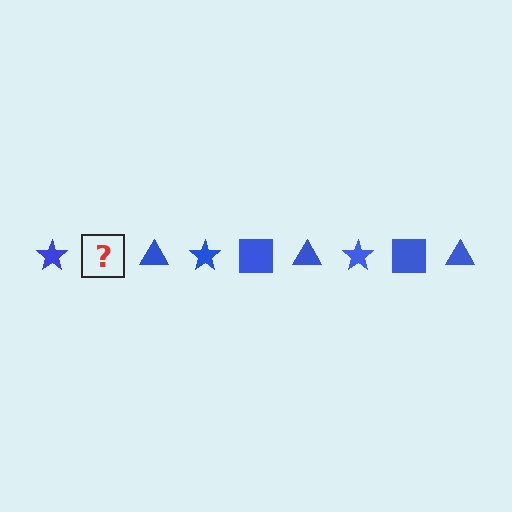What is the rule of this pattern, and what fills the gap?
The rule is that the pattern cycles through star, square, triangle shapes in blue. The gap should be filled with a blue square.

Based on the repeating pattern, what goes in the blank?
The blank should be a blue square.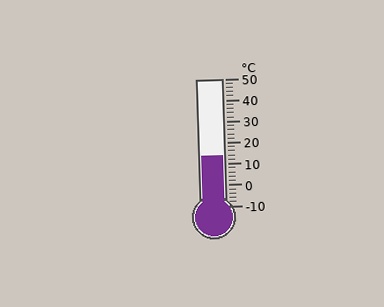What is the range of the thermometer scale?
The thermometer scale ranges from -10°C to 50°C.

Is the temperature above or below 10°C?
The temperature is above 10°C.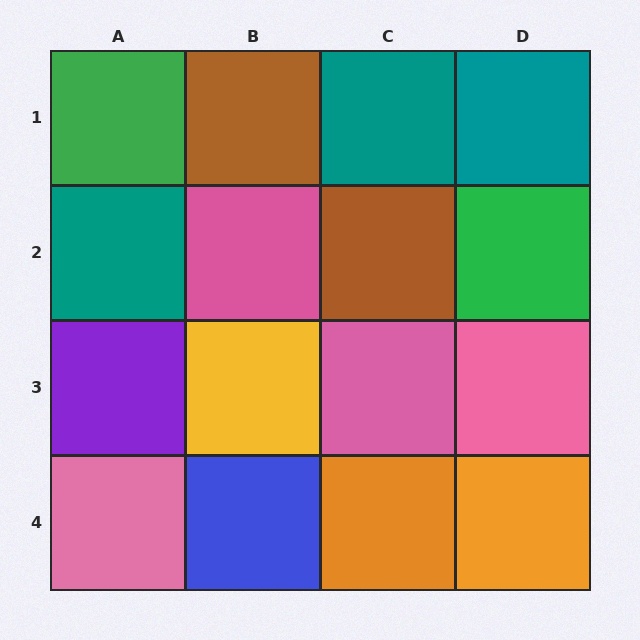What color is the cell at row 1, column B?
Brown.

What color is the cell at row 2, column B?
Pink.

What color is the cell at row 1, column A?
Green.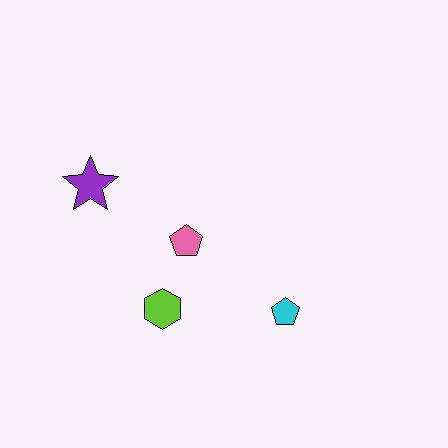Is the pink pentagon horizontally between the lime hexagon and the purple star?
No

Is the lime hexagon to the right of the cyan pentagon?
No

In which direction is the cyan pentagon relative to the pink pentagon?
The cyan pentagon is to the right of the pink pentagon.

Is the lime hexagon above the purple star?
No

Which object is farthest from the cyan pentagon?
The purple star is farthest from the cyan pentagon.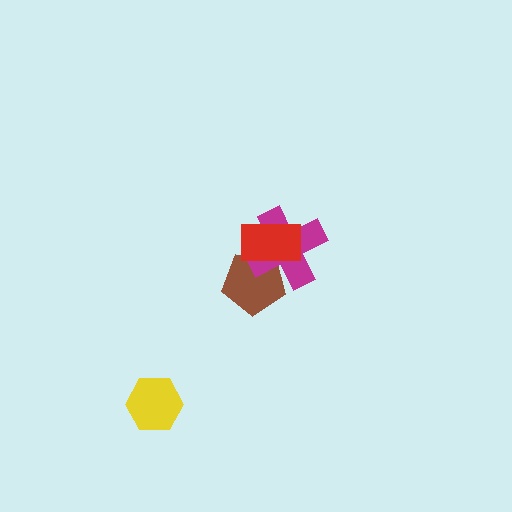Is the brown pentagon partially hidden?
Yes, it is partially covered by another shape.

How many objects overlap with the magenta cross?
2 objects overlap with the magenta cross.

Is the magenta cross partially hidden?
Yes, it is partially covered by another shape.